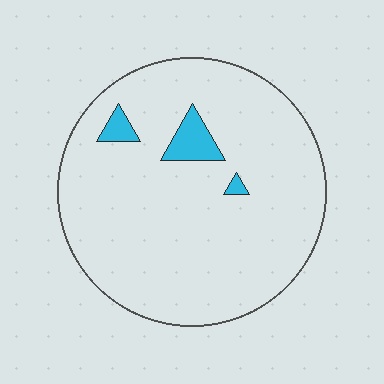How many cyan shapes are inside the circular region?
3.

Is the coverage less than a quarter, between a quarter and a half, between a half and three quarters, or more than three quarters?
Less than a quarter.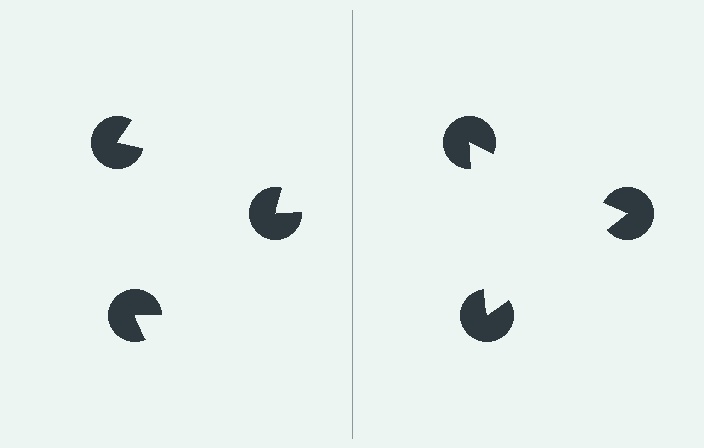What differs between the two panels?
The pac-man discs are positioned identically on both sides; only the wedge orientations differ. On the right they align to a triangle; on the left they are misaligned.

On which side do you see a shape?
An illusory triangle appears on the right side. On the left side the wedge cuts are rotated, so no coherent shape forms.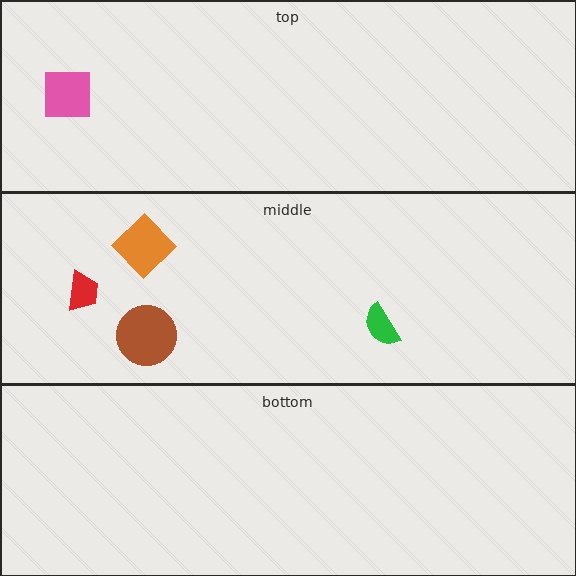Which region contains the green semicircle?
The middle region.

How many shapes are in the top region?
1.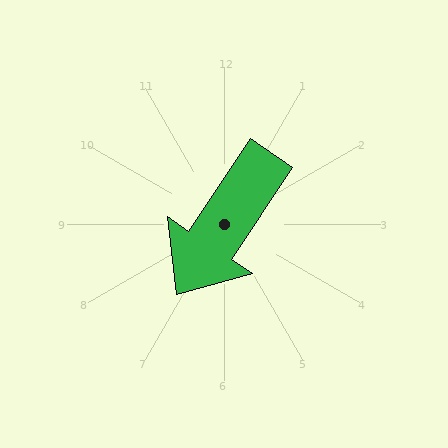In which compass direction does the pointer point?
Southwest.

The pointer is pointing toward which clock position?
Roughly 7 o'clock.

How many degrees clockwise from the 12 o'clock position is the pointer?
Approximately 214 degrees.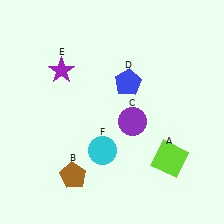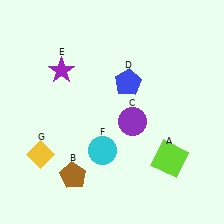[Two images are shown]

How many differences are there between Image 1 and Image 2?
There is 1 difference between the two images.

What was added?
A yellow diamond (G) was added in Image 2.